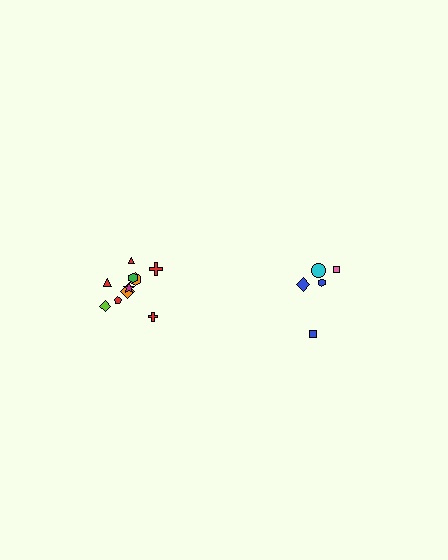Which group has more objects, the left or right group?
The left group.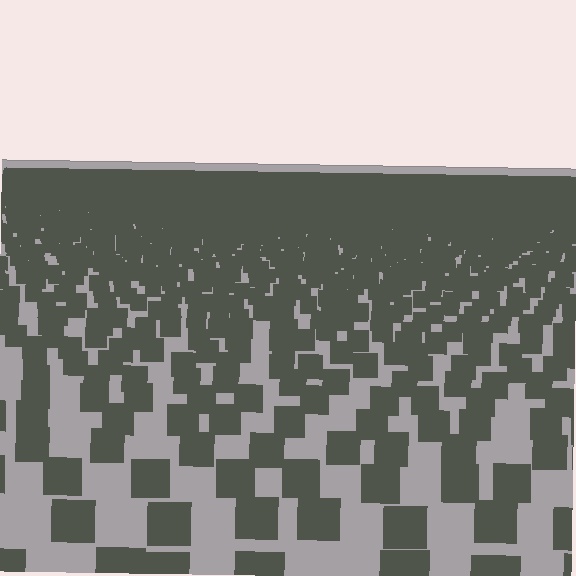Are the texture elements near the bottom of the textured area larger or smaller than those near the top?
Larger. Near the bottom, elements are closer to the viewer and appear at a bigger on-screen size.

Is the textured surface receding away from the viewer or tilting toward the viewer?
The surface is receding away from the viewer. Texture elements get smaller and denser toward the top.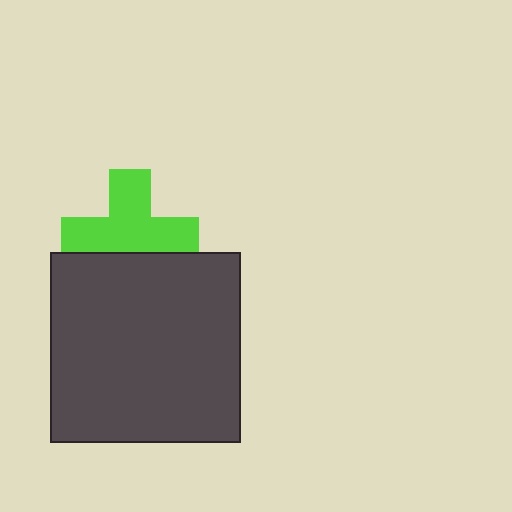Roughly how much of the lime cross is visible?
Most of it is visible (roughly 68%).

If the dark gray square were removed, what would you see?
You would see the complete lime cross.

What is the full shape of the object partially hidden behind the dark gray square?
The partially hidden object is a lime cross.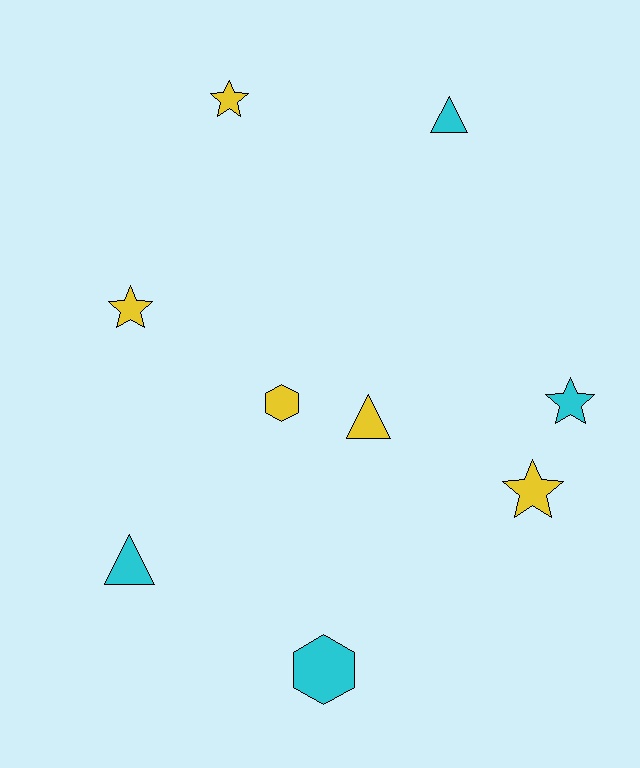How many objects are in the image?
There are 9 objects.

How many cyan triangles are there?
There are 2 cyan triangles.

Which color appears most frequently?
Yellow, with 5 objects.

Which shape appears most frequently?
Star, with 4 objects.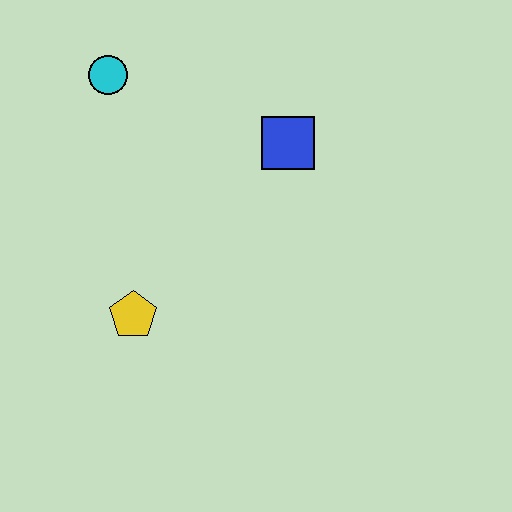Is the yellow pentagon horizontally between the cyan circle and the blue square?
Yes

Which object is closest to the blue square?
The cyan circle is closest to the blue square.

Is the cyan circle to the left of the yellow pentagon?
Yes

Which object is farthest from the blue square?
The yellow pentagon is farthest from the blue square.